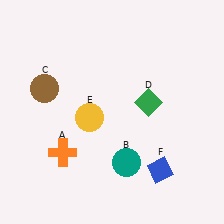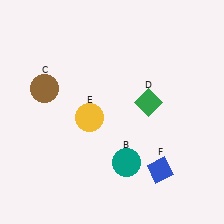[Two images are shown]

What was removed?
The orange cross (A) was removed in Image 2.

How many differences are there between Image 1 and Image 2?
There is 1 difference between the two images.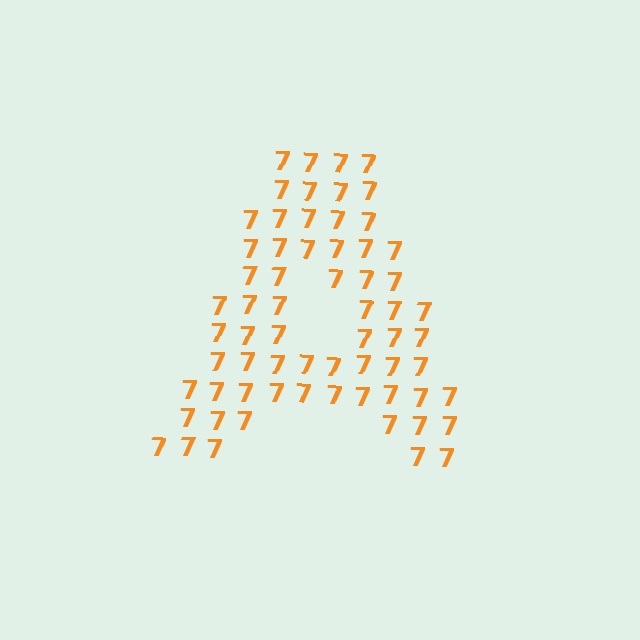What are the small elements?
The small elements are digit 7's.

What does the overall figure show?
The overall figure shows the letter A.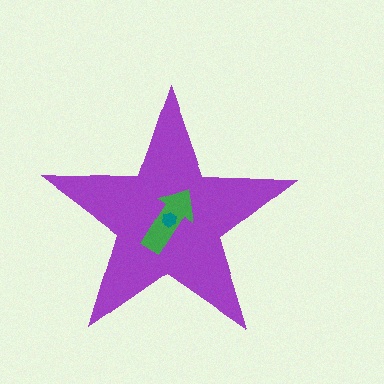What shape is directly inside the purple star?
The green arrow.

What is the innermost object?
The teal hexagon.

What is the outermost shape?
The purple star.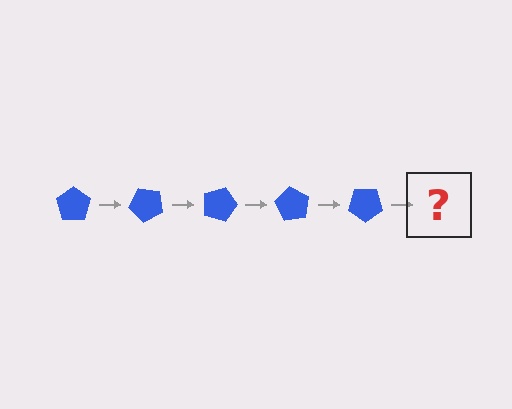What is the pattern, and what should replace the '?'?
The pattern is that the pentagon rotates 45 degrees each step. The '?' should be a blue pentagon rotated 225 degrees.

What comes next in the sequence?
The next element should be a blue pentagon rotated 225 degrees.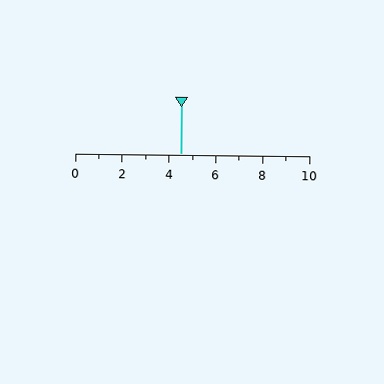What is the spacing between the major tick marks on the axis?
The major ticks are spaced 2 apart.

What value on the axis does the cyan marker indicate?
The marker indicates approximately 4.5.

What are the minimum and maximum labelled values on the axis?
The axis runs from 0 to 10.